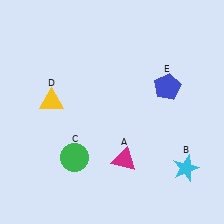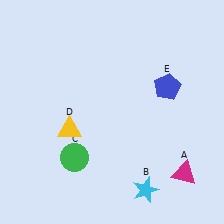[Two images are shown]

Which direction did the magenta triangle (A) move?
The magenta triangle (A) moved right.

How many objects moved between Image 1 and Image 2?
3 objects moved between the two images.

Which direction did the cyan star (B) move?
The cyan star (B) moved left.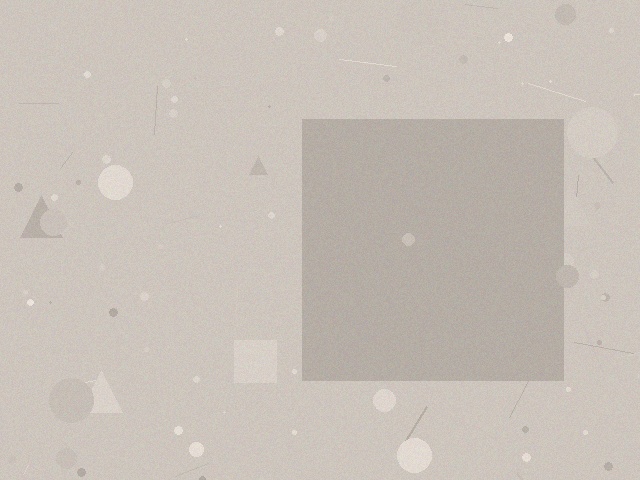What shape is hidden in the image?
A square is hidden in the image.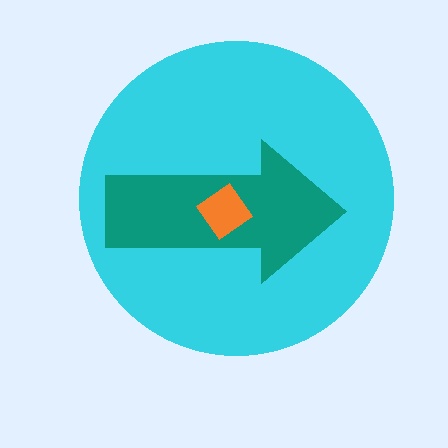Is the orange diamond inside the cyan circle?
Yes.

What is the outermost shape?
The cyan circle.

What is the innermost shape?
The orange diamond.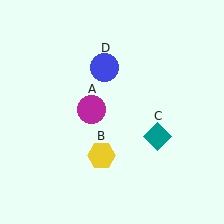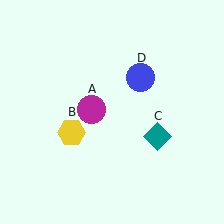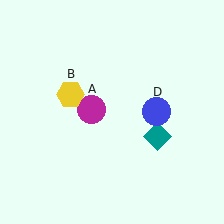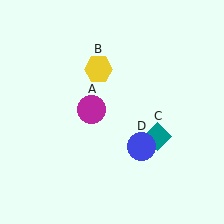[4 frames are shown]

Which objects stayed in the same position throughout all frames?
Magenta circle (object A) and teal diamond (object C) remained stationary.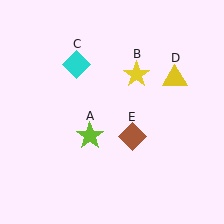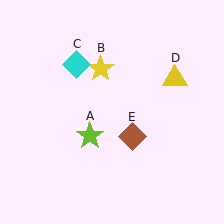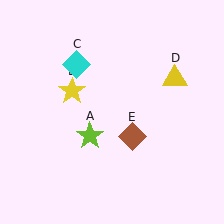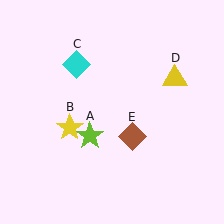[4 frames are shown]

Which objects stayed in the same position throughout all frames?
Lime star (object A) and cyan diamond (object C) and yellow triangle (object D) and brown diamond (object E) remained stationary.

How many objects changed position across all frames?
1 object changed position: yellow star (object B).